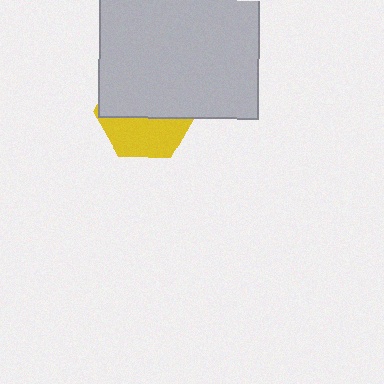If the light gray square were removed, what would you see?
You would see the complete yellow hexagon.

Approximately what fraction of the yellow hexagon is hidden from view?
Roughly 60% of the yellow hexagon is hidden behind the light gray square.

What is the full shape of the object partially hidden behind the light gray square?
The partially hidden object is a yellow hexagon.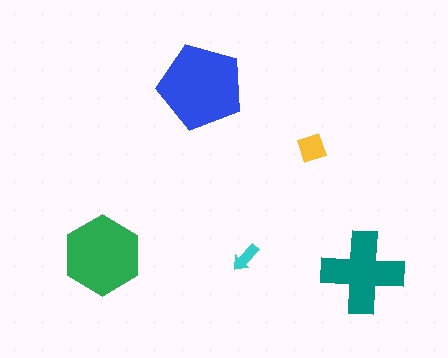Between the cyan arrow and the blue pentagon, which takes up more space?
The blue pentagon.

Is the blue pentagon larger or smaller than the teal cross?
Larger.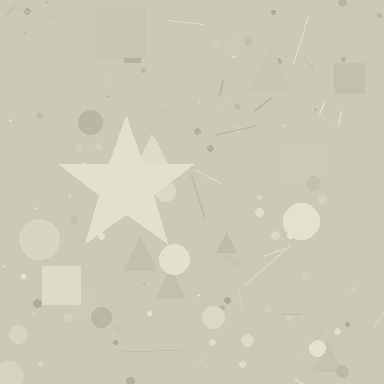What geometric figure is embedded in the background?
A star is embedded in the background.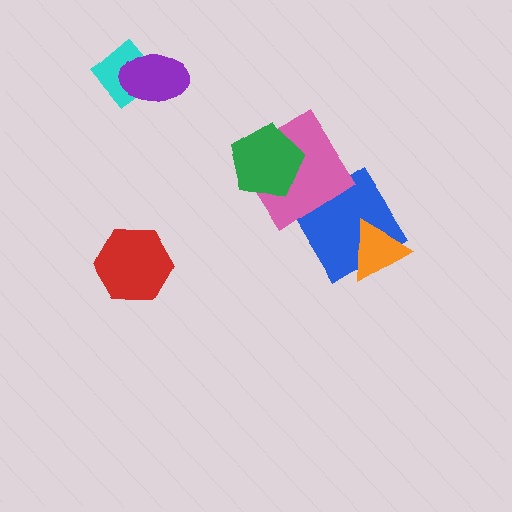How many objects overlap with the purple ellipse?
1 object overlaps with the purple ellipse.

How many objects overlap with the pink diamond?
2 objects overlap with the pink diamond.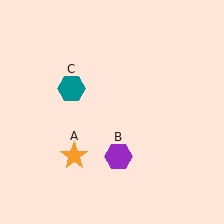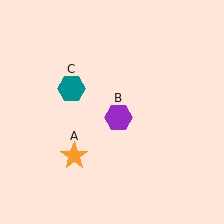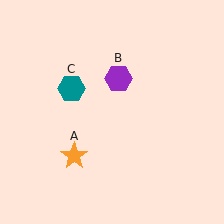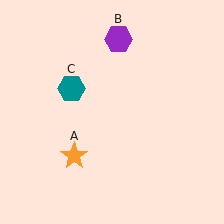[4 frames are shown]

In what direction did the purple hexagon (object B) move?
The purple hexagon (object B) moved up.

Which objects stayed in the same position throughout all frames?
Orange star (object A) and teal hexagon (object C) remained stationary.